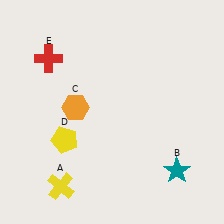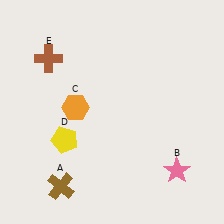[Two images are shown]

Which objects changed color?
A changed from yellow to brown. B changed from teal to pink. E changed from red to brown.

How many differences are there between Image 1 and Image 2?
There are 3 differences between the two images.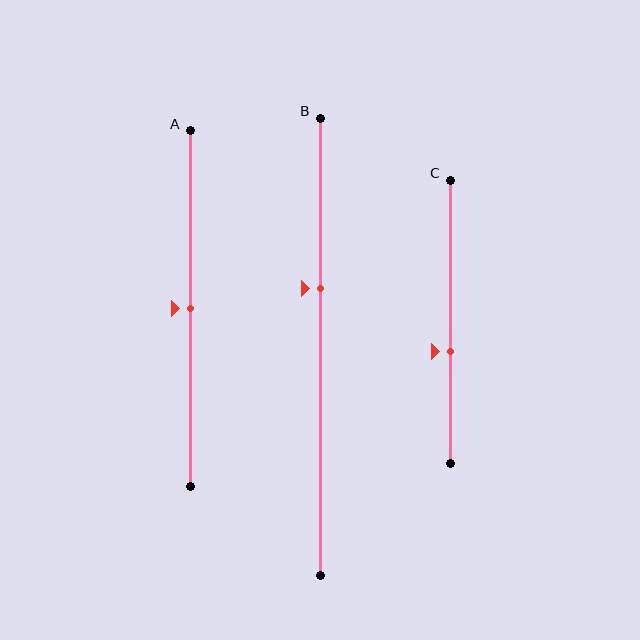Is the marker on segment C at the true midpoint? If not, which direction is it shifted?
No, the marker on segment C is shifted downward by about 10% of the segment length.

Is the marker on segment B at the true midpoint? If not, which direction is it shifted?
No, the marker on segment B is shifted upward by about 13% of the segment length.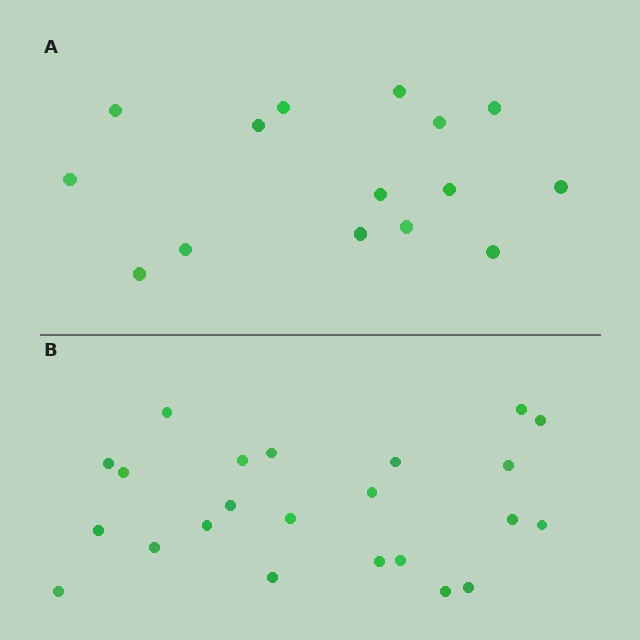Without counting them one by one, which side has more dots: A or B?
Region B (the bottom region) has more dots.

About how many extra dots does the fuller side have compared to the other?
Region B has roughly 8 or so more dots than region A.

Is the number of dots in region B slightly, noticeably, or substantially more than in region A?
Region B has substantially more. The ratio is roughly 1.5 to 1.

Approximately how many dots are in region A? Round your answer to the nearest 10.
About 20 dots. (The exact count is 15, which rounds to 20.)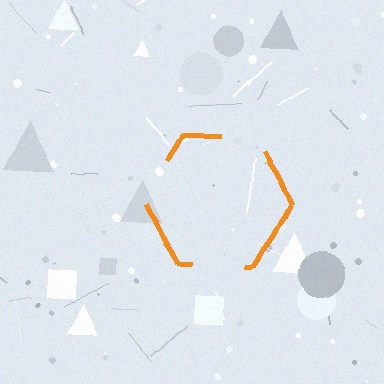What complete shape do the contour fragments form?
The contour fragments form a hexagon.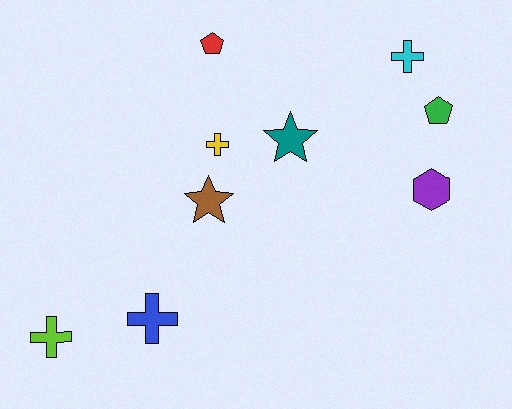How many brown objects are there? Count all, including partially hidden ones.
There is 1 brown object.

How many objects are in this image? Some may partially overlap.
There are 9 objects.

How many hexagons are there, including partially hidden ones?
There is 1 hexagon.